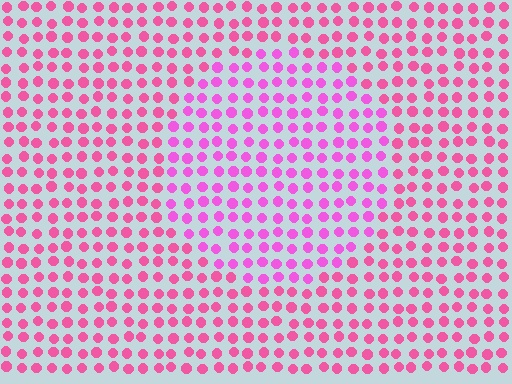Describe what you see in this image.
The image is filled with small pink elements in a uniform arrangement. A circle-shaped region is visible where the elements are tinted to a slightly different hue, forming a subtle color boundary.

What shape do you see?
I see a circle.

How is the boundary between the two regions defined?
The boundary is defined purely by a slight shift in hue (about 24 degrees). Spacing, size, and orientation are identical on both sides.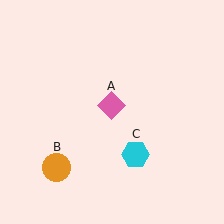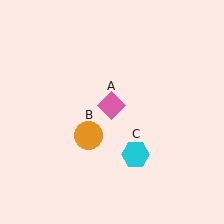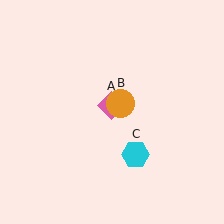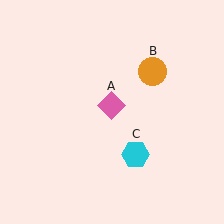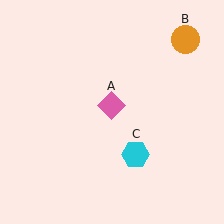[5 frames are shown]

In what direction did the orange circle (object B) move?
The orange circle (object B) moved up and to the right.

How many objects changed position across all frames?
1 object changed position: orange circle (object B).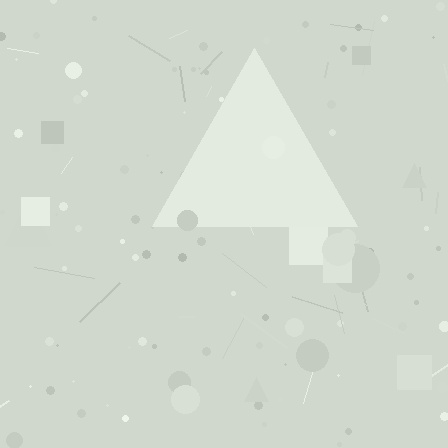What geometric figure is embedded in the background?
A triangle is embedded in the background.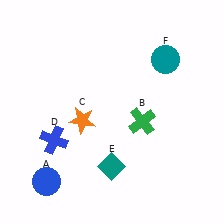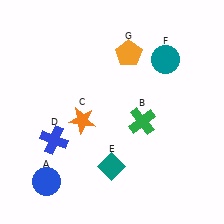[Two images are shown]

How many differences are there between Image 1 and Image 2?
There is 1 difference between the two images.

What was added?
An orange pentagon (G) was added in Image 2.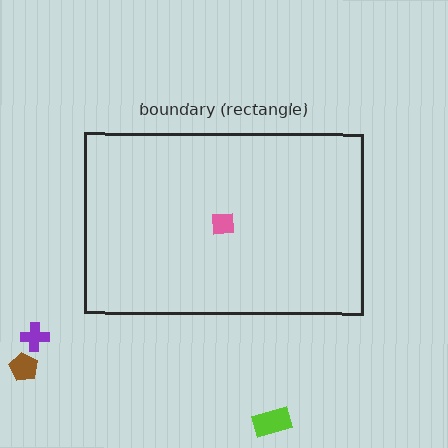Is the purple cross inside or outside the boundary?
Outside.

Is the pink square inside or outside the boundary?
Inside.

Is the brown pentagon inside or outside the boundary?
Outside.